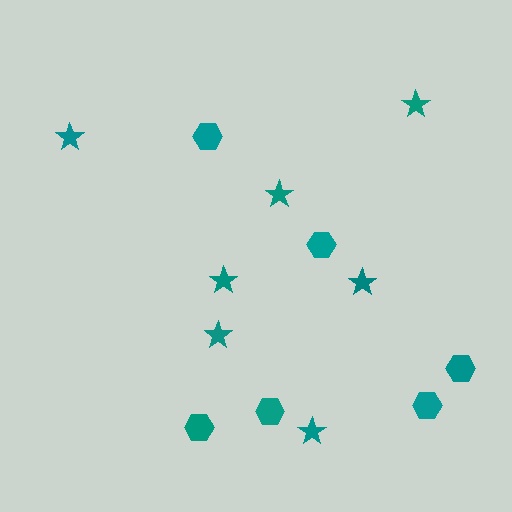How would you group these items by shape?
There are 2 groups: one group of stars (7) and one group of hexagons (6).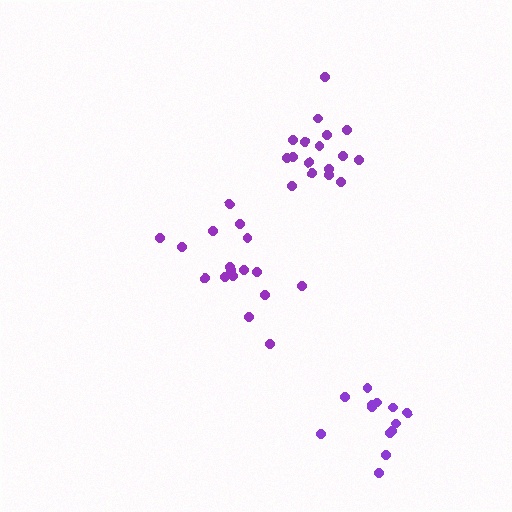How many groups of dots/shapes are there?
There are 3 groups.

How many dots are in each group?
Group 1: 17 dots, Group 2: 17 dots, Group 3: 14 dots (48 total).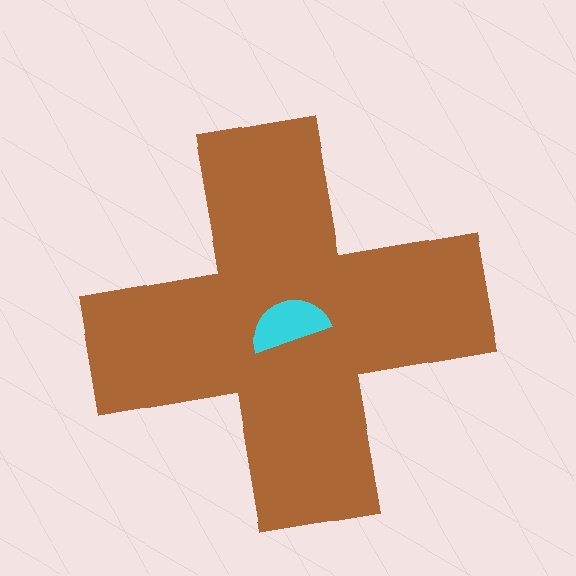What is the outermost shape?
The brown cross.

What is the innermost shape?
The cyan semicircle.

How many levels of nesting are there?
2.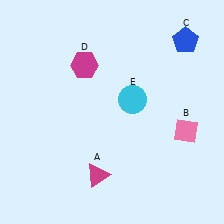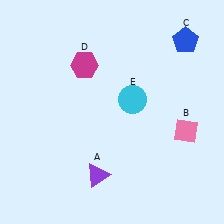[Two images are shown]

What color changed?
The triangle (A) changed from magenta in Image 1 to purple in Image 2.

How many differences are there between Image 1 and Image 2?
There is 1 difference between the two images.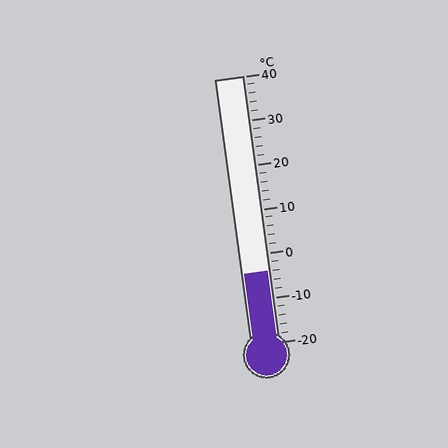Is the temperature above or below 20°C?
The temperature is below 20°C.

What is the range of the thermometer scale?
The thermometer scale ranges from -20°C to 40°C.